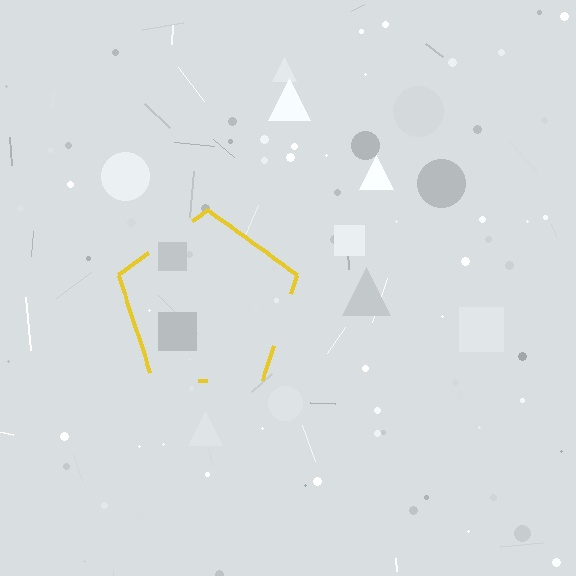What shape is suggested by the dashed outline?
The dashed outline suggests a pentagon.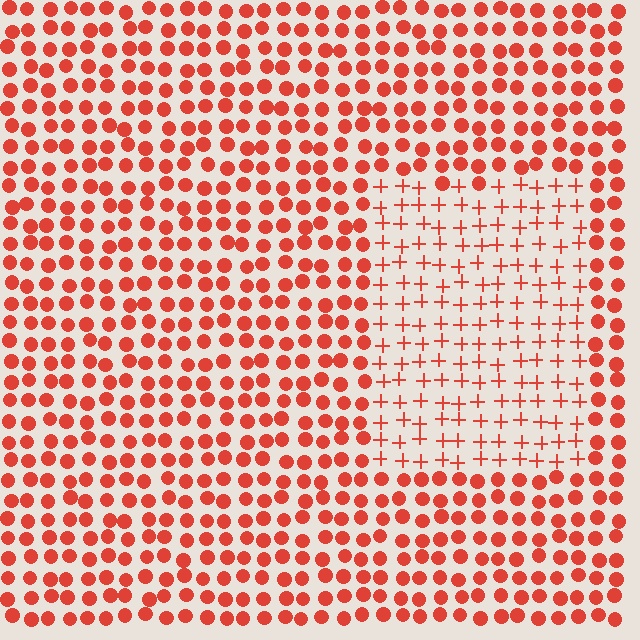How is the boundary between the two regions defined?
The boundary is defined by a change in element shape: plus signs inside vs. circles outside. All elements share the same color and spacing.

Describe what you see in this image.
The image is filled with small red elements arranged in a uniform grid. A rectangle-shaped region contains plus signs, while the surrounding area contains circles. The boundary is defined purely by the change in element shape.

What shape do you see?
I see a rectangle.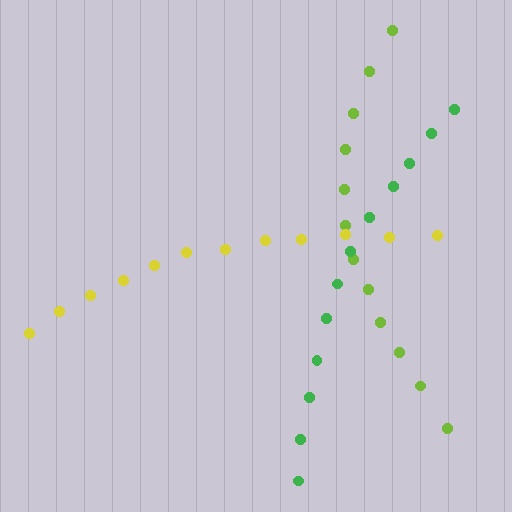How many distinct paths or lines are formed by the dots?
There are 3 distinct paths.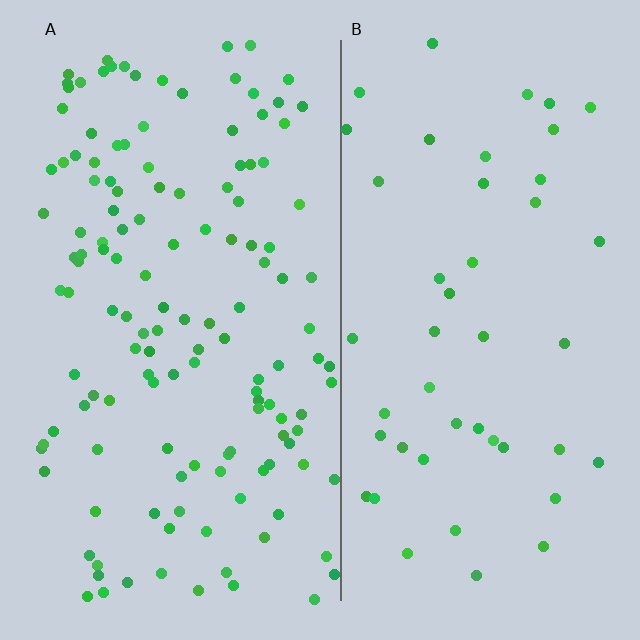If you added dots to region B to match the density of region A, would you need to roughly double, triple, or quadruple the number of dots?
Approximately triple.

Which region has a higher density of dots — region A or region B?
A (the left).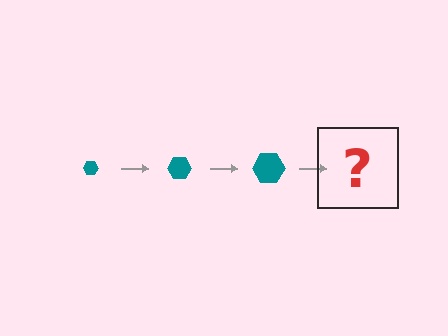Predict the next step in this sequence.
The next step is a teal hexagon, larger than the previous one.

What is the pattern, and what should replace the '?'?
The pattern is that the hexagon gets progressively larger each step. The '?' should be a teal hexagon, larger than the previous one.